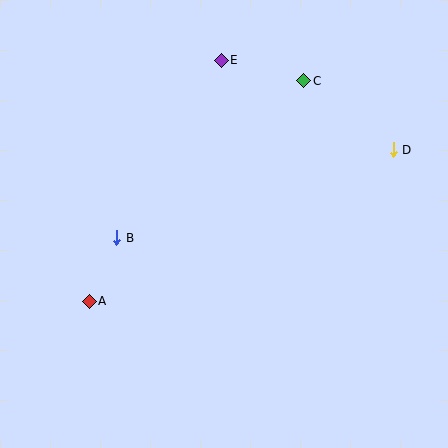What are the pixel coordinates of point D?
Point D is at (393, 150).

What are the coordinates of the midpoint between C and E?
The midpoint between C and E is at (263, 71).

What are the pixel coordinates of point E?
Point E is at (221, 60).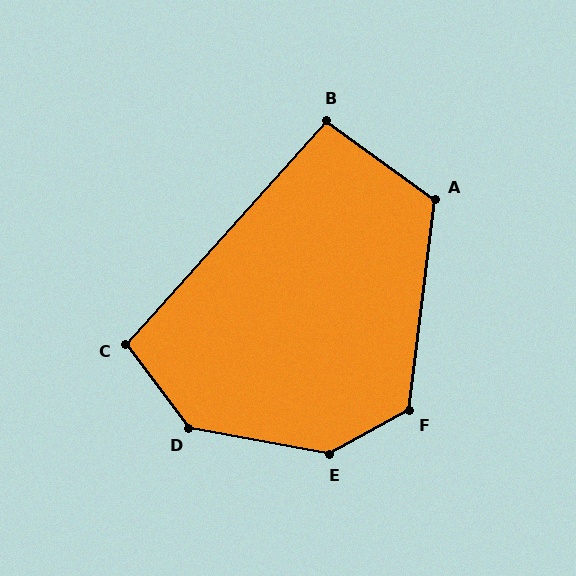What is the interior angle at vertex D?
Approximately 138 degrees (obtuse).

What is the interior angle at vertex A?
Approximately 119 degrees (obtuse).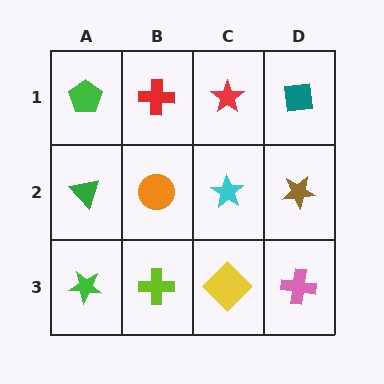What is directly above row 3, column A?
A green triangle.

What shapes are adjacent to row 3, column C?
A cyan star (row 2, column C), a lime cross (row 3, column B), a pink cross (row 3, column D).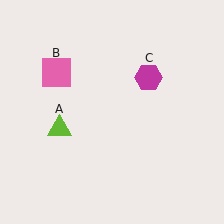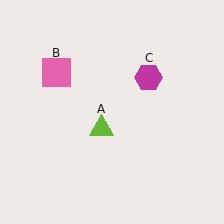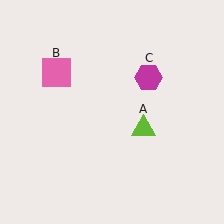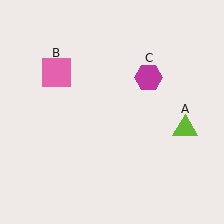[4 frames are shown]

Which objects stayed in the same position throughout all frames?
Pink square (object B) and magenta hexagon (object C) remained stationary.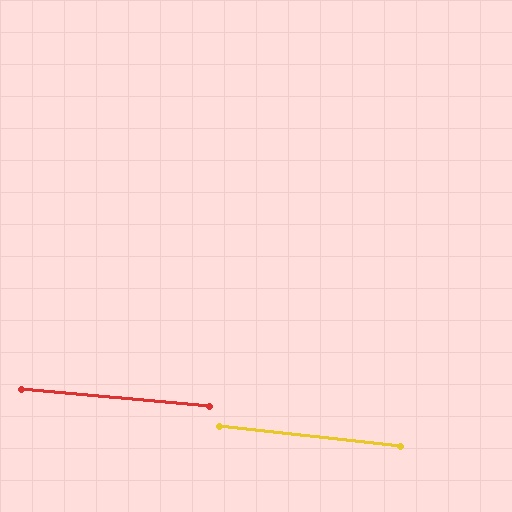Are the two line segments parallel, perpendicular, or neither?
Parallel — their directions differ by only 1.2°.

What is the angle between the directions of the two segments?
Approximately 1 degree.